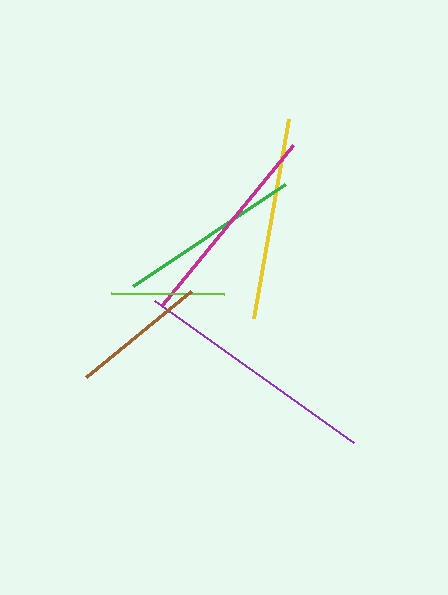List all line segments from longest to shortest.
From longest to shortest: purple, magenta, yellow, green, brown, lime.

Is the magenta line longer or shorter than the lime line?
The magenta line is longer than the lime line.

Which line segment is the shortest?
The lime line is the shortest at approximately 113 pixels.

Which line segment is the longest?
The purple line is the longest at approximately 244 pixels.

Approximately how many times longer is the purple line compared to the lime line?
The purple line is approximately 2.2 times the length of the lime line.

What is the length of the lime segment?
The lime segment is approximately 113 pixels long.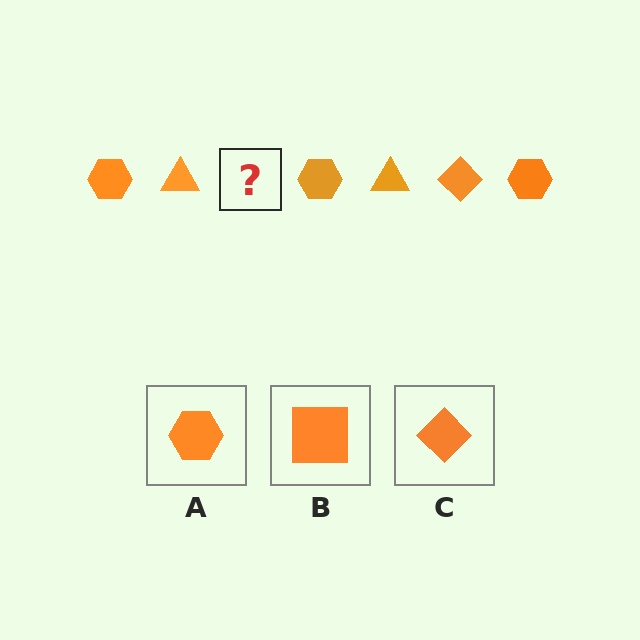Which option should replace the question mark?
Option C.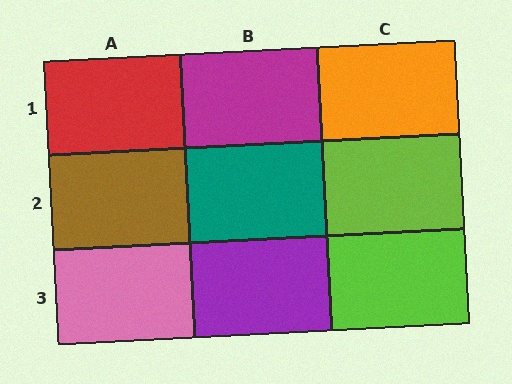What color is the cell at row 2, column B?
Teal.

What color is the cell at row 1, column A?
Red.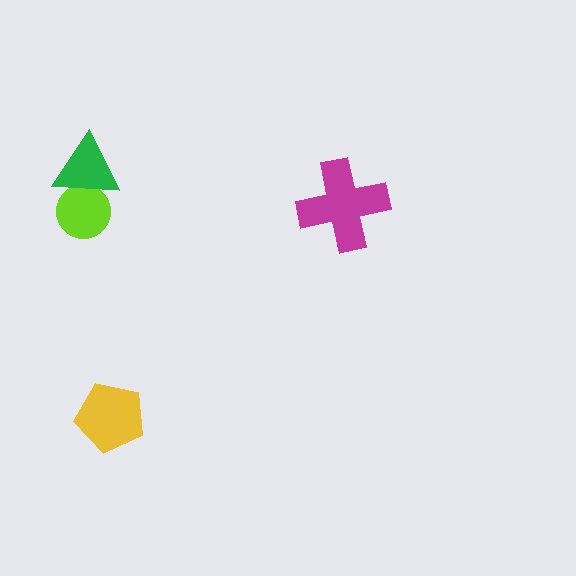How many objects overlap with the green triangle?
1 object overlaps with the green triangle.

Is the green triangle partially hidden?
No, no other shape covers it.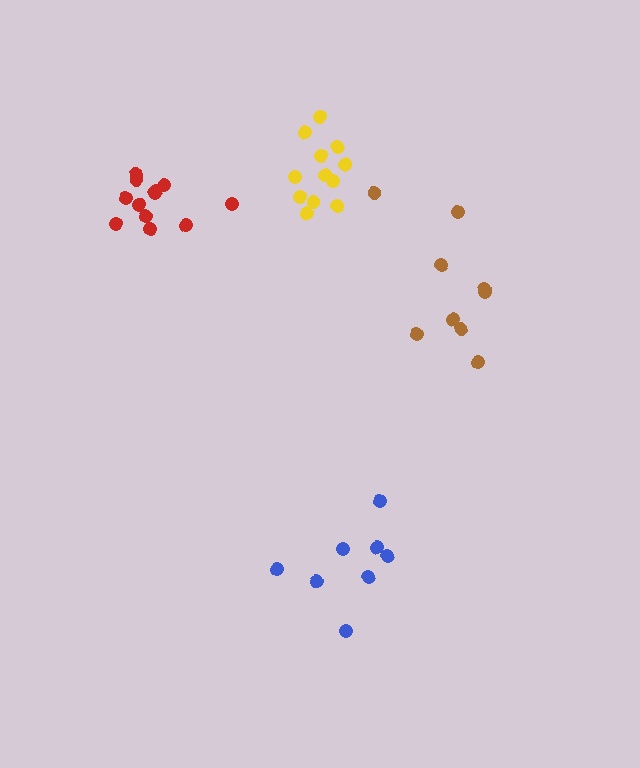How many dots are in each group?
Group 1: 8 dots, Group 2: 9 dots, Group 3: 12 dots, Group 4: 12 dots (41 total).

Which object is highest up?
The yellow cluster is topmost.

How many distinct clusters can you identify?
There are 4 distinct clusters.